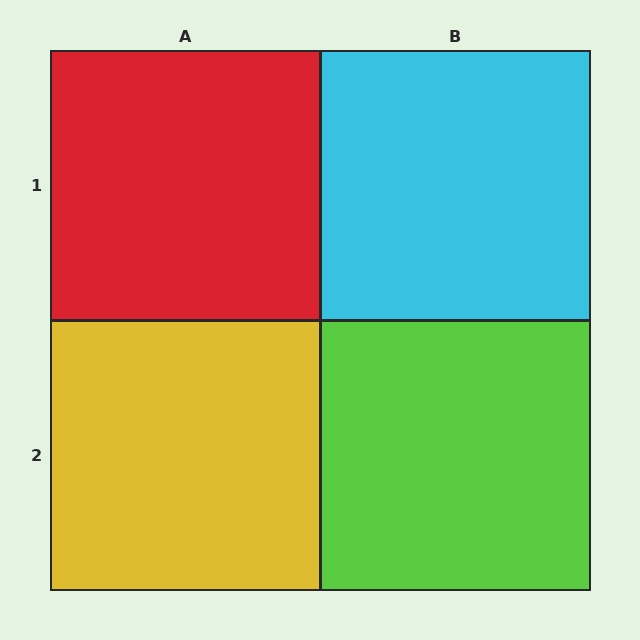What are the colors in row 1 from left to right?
Red, cyan.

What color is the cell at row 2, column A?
Yellow.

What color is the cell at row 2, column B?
Lime.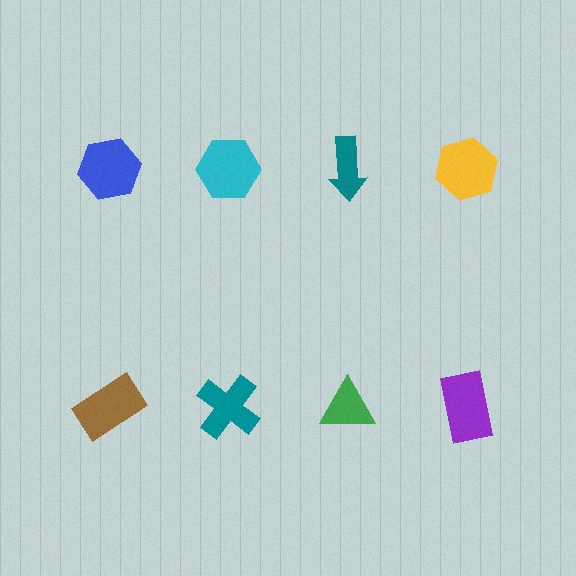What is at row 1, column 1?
A blue hexagon.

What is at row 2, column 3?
A green triangle.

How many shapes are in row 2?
4 shapes.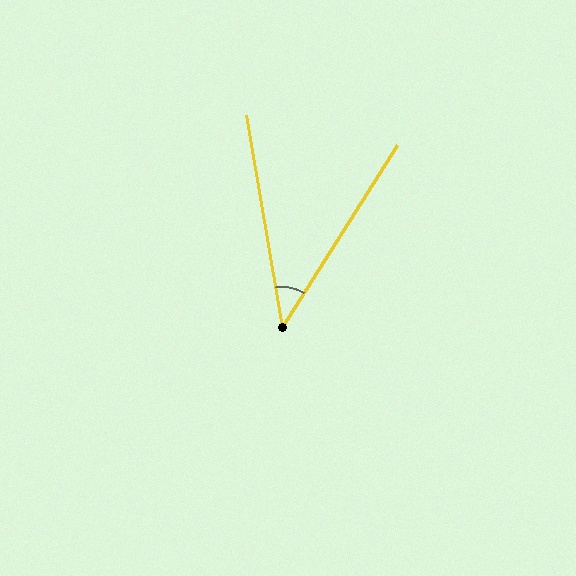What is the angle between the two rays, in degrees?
Approximately 42 degrees.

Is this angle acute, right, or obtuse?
It is acute.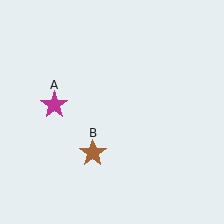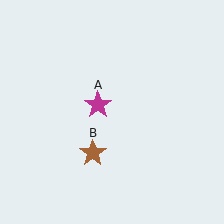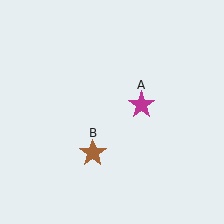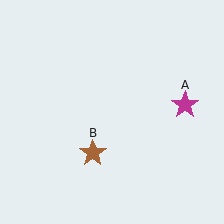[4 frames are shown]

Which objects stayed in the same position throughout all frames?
Brown star (object B) remained stationary.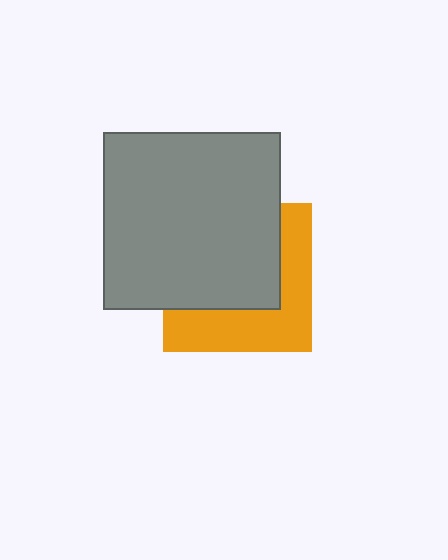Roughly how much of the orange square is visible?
A small part of it is visible (roughly 43%).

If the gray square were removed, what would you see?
You would see the complete orange square.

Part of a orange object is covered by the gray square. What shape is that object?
It is a square.